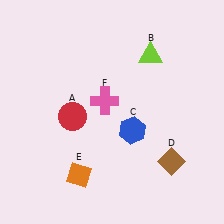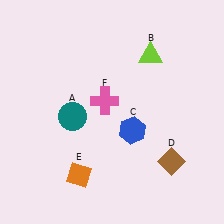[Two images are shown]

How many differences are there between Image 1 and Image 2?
There is 1 difference between the two images.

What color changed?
The circle (A) changed from red in Image 1 to teal in Image 2.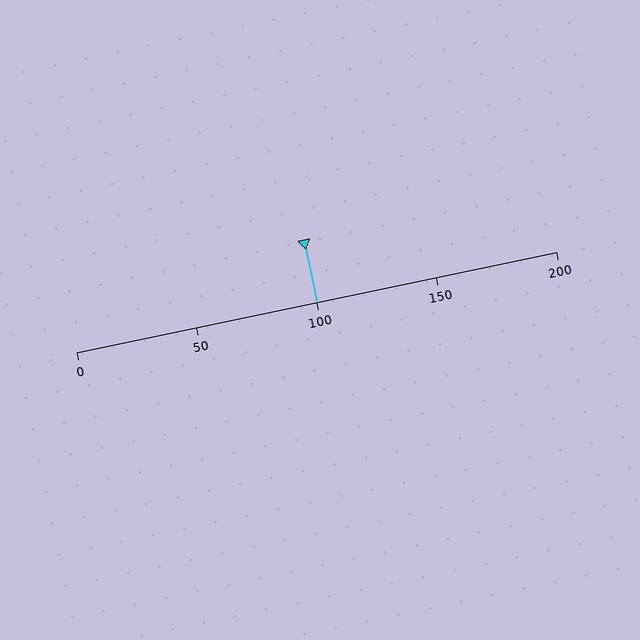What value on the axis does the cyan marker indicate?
The marker indicates approximately 100.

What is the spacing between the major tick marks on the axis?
The major ticks are spaced 50 apart.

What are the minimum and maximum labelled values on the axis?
The axis runs from 0 to 200.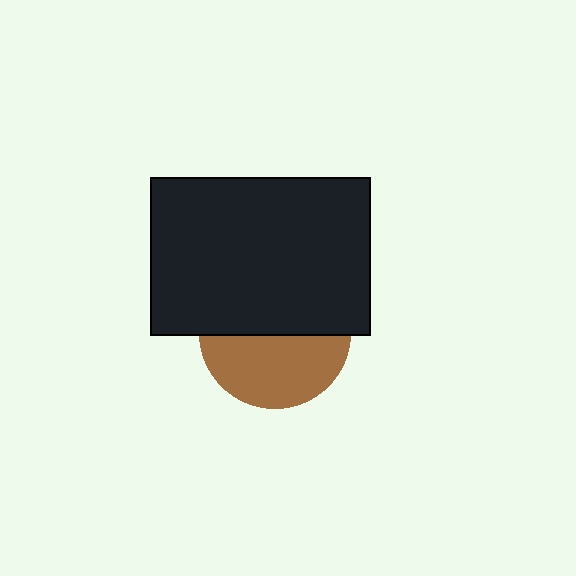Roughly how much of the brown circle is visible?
About half of it is visible (roughly 48%).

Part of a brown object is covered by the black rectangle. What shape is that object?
It is a circle.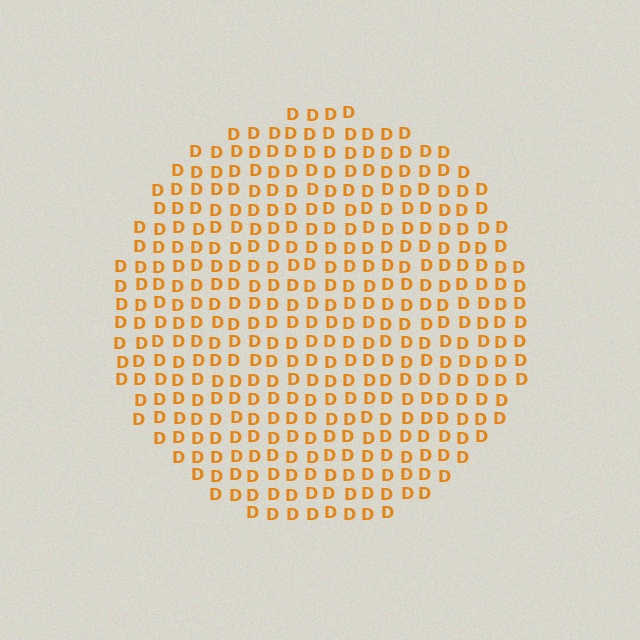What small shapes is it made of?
It is made of small letter D's.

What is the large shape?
The large shape is a circle.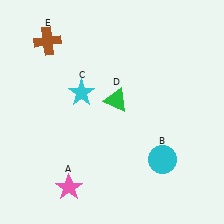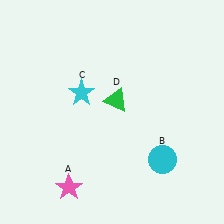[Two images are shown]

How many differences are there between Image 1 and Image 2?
There is 1 difference between the two images.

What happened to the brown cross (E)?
The brown cross (E) was removed in Image 2. It was in the top-left area of Image 1.